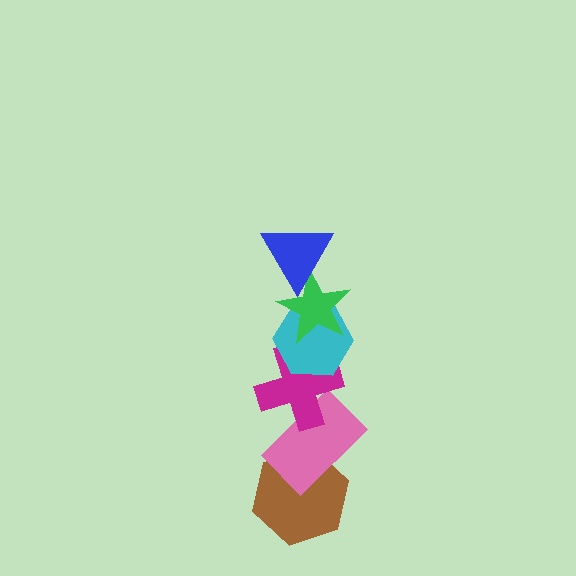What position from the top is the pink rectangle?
The pink rectangle is 5th from the top.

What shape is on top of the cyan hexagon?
The green star is on top of the cyan hexagon.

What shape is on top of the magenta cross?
The cyan hexagon is on top of the magenta cross.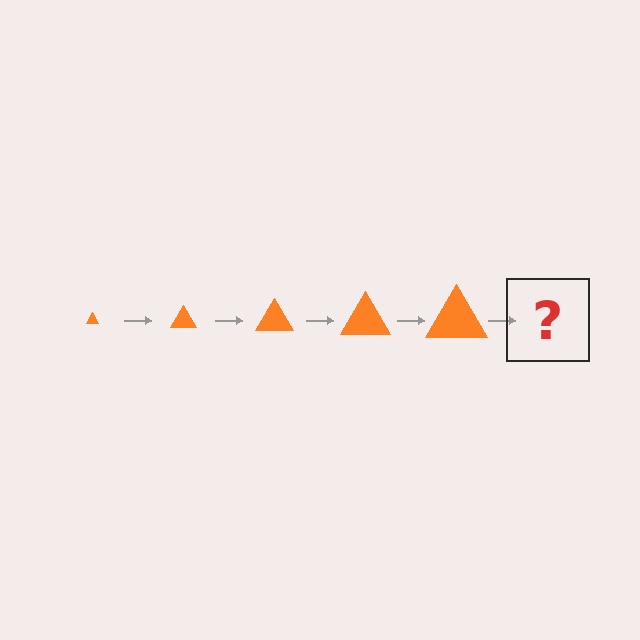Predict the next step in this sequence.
The next step is an orange triangle, larger than the previous one.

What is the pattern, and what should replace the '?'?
The pattern is that the triangle gets progressively larger each step. The '?' should be an orange triangle, larger than the previous one.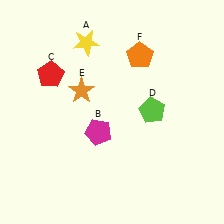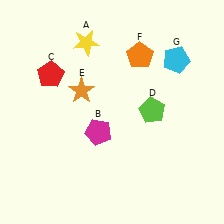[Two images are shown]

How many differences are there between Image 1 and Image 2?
There is 1 difference between the two images.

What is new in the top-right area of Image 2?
A cyan pentagon (G) was added in the top-right area of Image 2.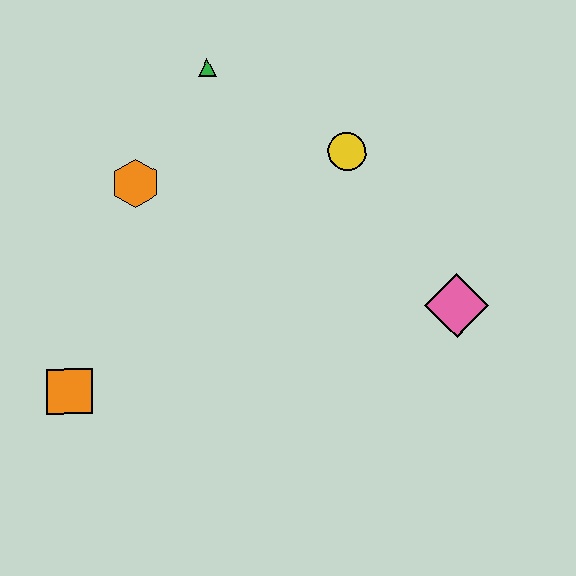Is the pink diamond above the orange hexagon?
No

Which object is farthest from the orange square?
The pink diamond is farthest from the orange square.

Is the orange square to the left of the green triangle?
Yes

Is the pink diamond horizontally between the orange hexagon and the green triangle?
No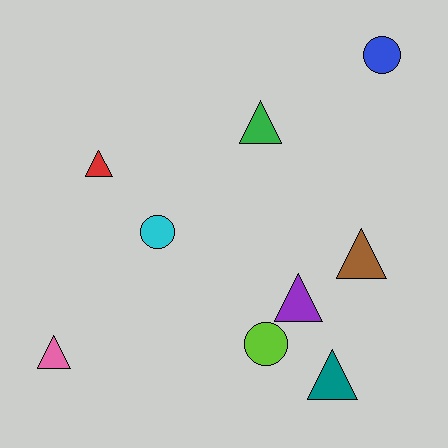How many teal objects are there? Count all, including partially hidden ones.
There is 1 teal object.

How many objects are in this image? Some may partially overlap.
There are 9 objects.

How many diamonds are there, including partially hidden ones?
There are no diamonds.